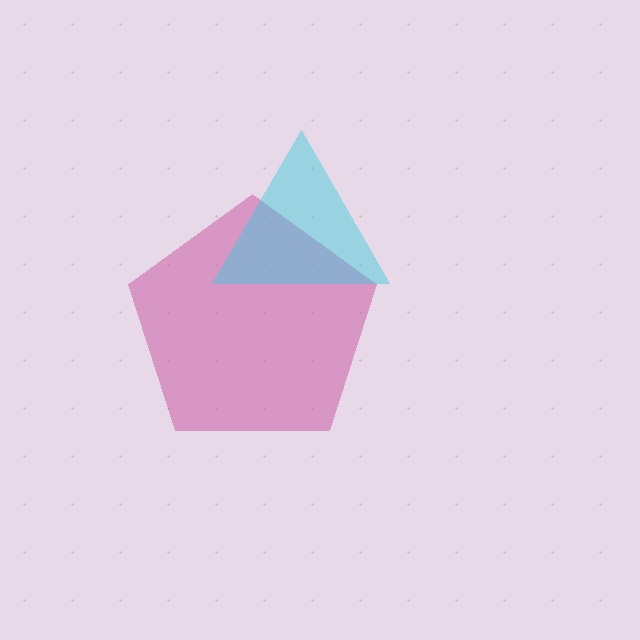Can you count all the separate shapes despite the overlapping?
Yes, there are 2 separate shapes.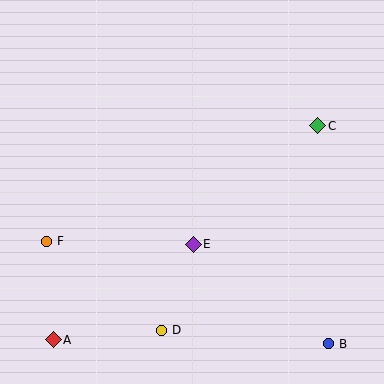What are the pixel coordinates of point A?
Point A is at (53, 340).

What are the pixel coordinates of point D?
Point D is at (162, 330).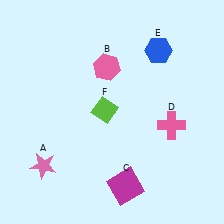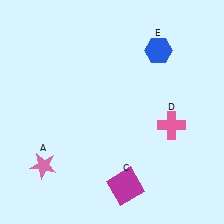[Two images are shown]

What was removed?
The lime diamond (F), the pink hexagon (B) were removed in Image 2.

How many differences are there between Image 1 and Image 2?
There are 2 differences between the two images.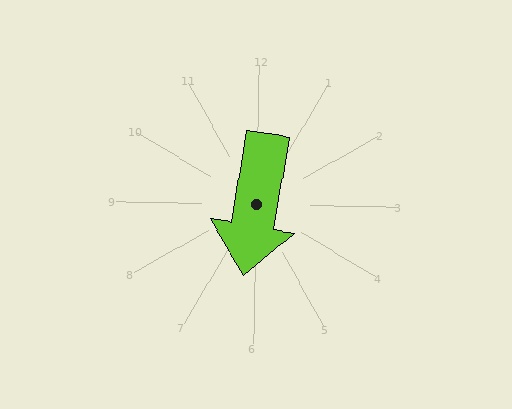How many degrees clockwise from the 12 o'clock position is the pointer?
Approximately 189 degrees.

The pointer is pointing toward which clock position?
Roughly 6 o'clock.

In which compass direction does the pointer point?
South.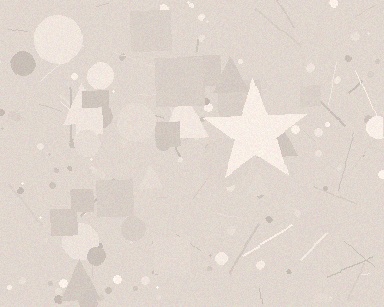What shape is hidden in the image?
A star is hidden in the image.